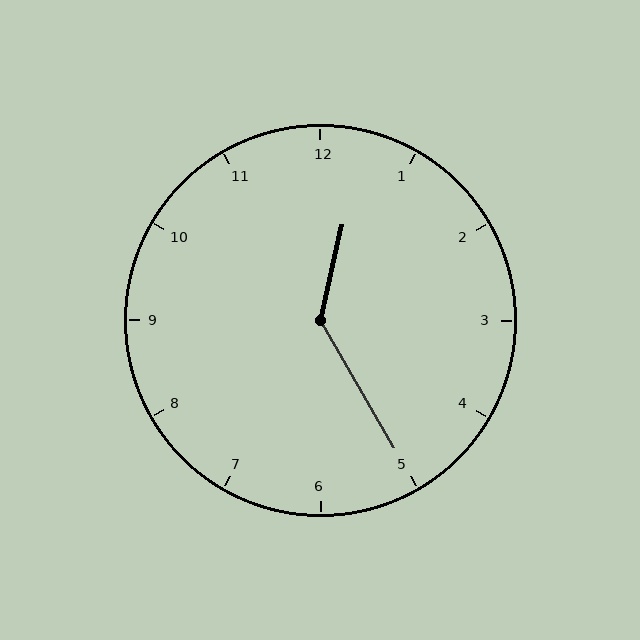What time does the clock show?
12:25.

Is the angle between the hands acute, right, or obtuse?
It is obtuse.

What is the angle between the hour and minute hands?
Approximately 138 degrees.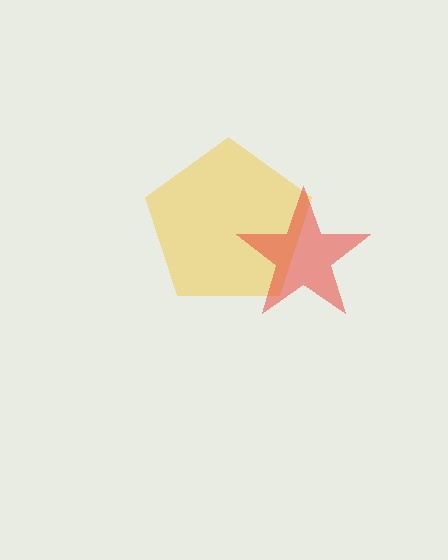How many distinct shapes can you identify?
There are 2 distinct shapes: a yellow pentagon, a red star.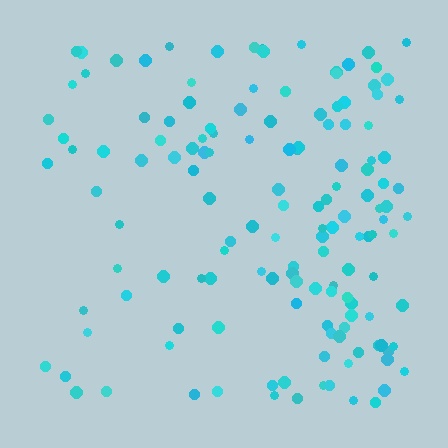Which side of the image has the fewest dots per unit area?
The left.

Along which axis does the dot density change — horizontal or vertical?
Horizontal.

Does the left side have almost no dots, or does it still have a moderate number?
Still a moderate number, just noticeably fewer than the right.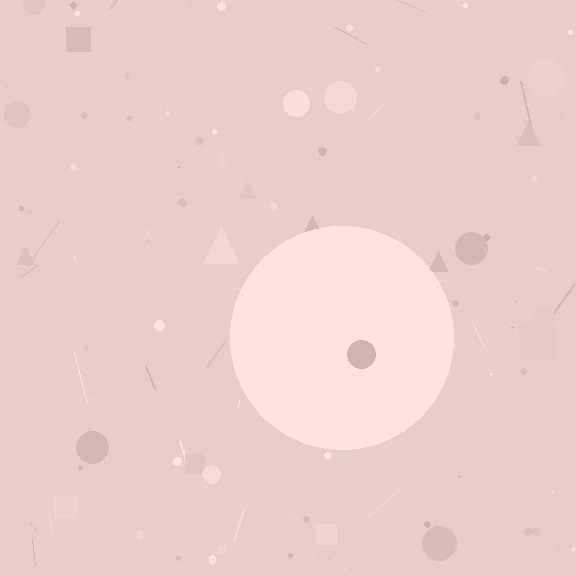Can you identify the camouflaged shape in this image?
The camouflaged shape is a circle.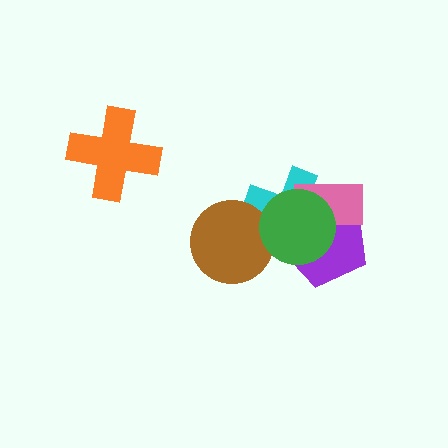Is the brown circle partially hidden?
Yes, it is partially covered by another shape.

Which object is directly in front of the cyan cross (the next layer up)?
The brown circle is directly in front of the cyan cross.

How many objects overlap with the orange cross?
0 objects overlap with the orange cross.